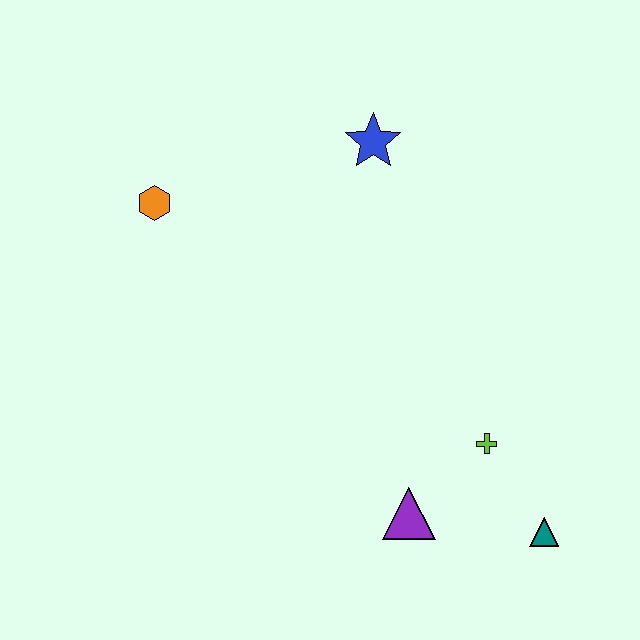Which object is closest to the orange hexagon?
The blue star is closest to the orange hexagon.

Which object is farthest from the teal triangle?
The orange hexagon is farthest from the teal triangle.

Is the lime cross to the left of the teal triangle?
Yes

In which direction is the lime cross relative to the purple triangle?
The lime cross is to the right of the purple triangle.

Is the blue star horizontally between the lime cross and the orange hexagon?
Yes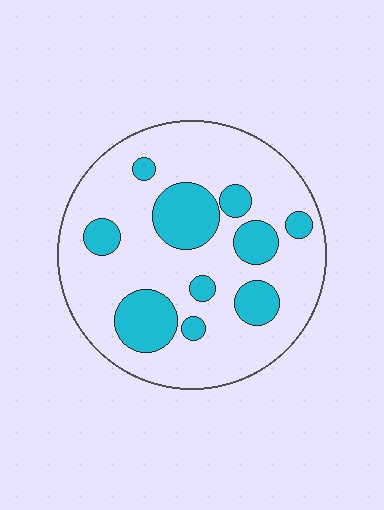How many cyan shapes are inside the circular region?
10.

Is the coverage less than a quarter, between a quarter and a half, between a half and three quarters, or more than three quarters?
Less than a quarter.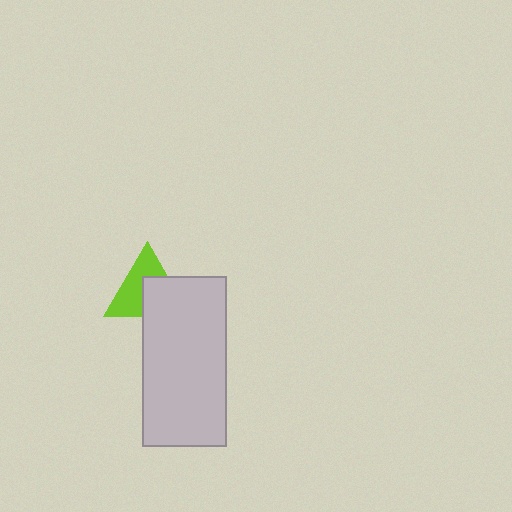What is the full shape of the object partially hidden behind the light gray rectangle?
The partially hidden object is a lime triangle.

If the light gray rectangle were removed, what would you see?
You would see the complete lime triangle.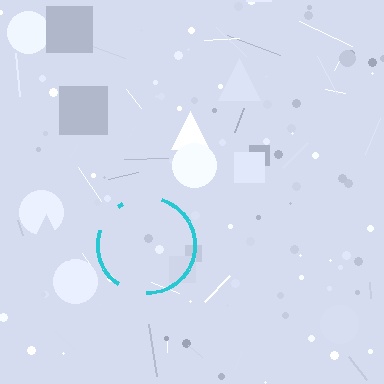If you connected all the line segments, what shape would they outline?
They would outline a circle.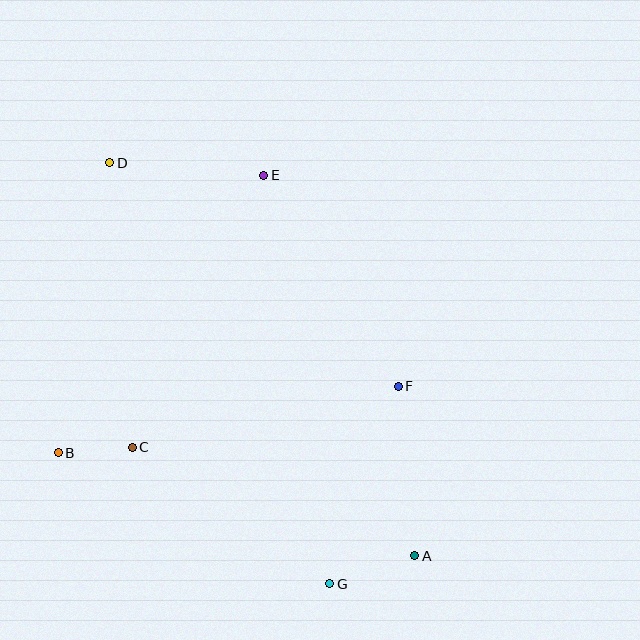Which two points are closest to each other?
Points B and C are closest to each other.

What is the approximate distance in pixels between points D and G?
The distance between D and G is approximately 475 pixels.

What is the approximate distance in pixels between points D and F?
The distance between D and F is approximately 365 pixels.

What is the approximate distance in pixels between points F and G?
The distance between F and G is approximately 209 pixels.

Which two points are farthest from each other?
Points A and D are farthest from each other.